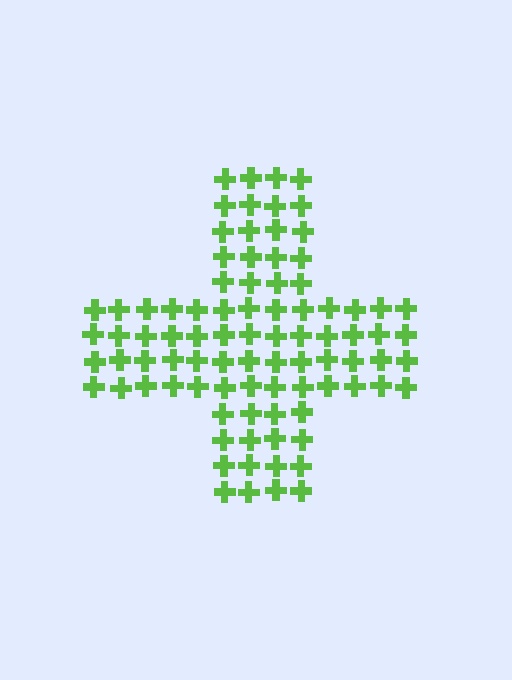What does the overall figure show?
The overall figure shows a cross.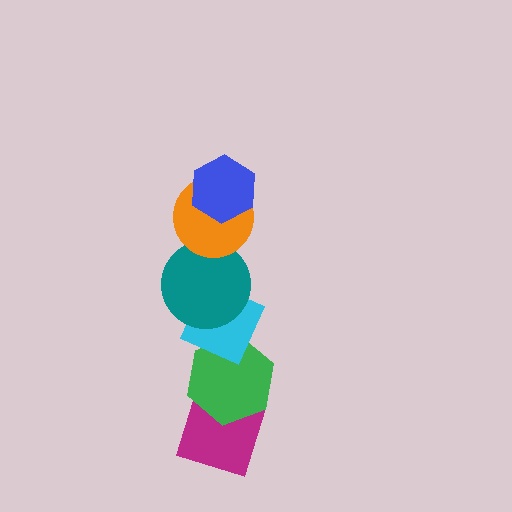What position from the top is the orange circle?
The orange circle is 2nd from the top.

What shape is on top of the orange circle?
The blue hexagon is on top of the orange circle.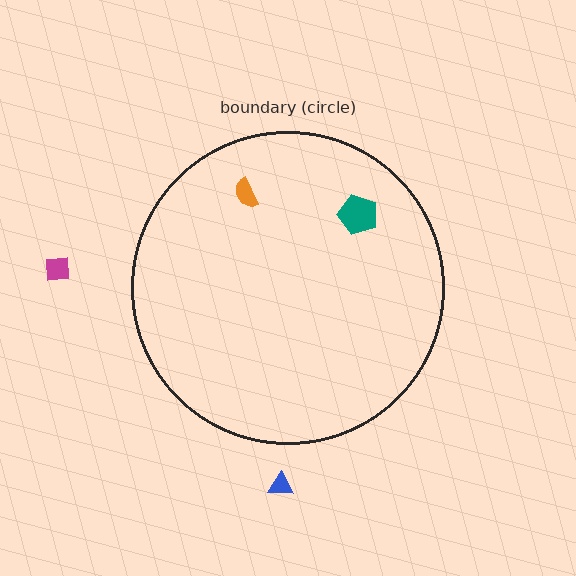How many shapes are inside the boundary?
2 inside, 2 outside.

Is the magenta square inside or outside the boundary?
Outside.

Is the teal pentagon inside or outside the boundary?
Inside.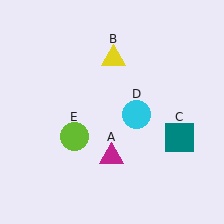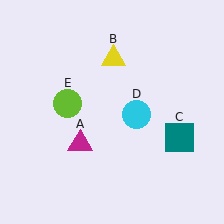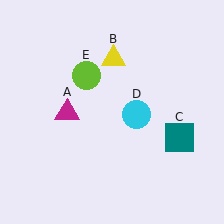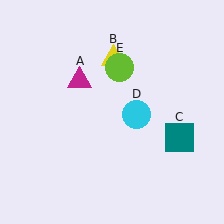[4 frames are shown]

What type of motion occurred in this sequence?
The magenta triangle (object A), lime circle (object E) rotated clockwise around the center of the scene.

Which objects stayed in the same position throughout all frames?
Yellow triangle (object B) and teal square (object C) and cyan circle (object D) remained stationary.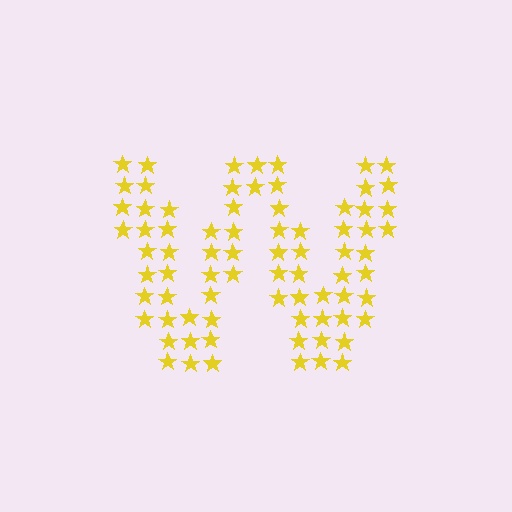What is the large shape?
The large shape is the letter W.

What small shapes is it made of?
It is made of small stars.